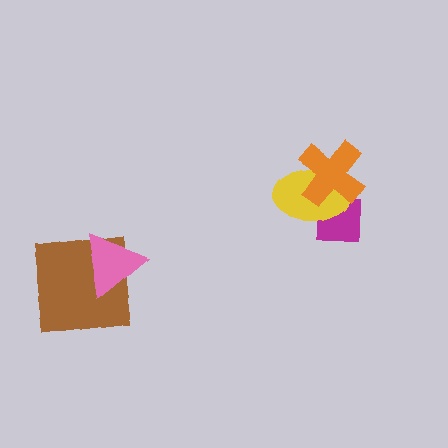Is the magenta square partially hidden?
Yes, it is partially covered by another shape.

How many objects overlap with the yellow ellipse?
2 objects overlap with the yellow ellipse.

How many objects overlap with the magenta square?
2 objects overlap with the magenta square.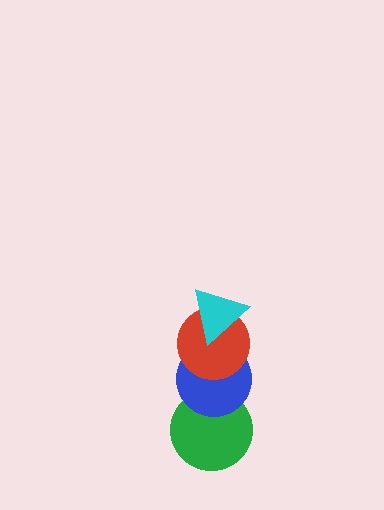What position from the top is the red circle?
The red circle is 2nd from the top.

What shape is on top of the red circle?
The cyan triangle is on top of the red circle.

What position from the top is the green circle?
The green circle is 4th from the top.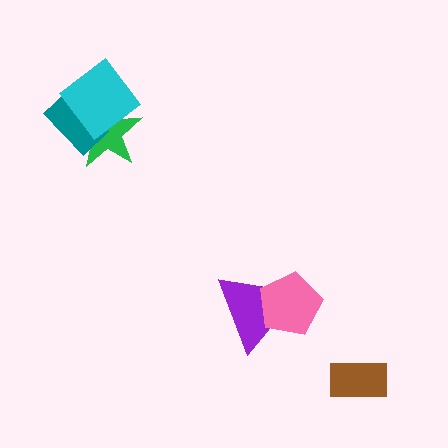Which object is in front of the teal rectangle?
The cyan diamond is in front of the teal rectangle.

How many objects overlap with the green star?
2 objects overlap with the green star.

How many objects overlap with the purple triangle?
1 object overlaps with the purple triangle.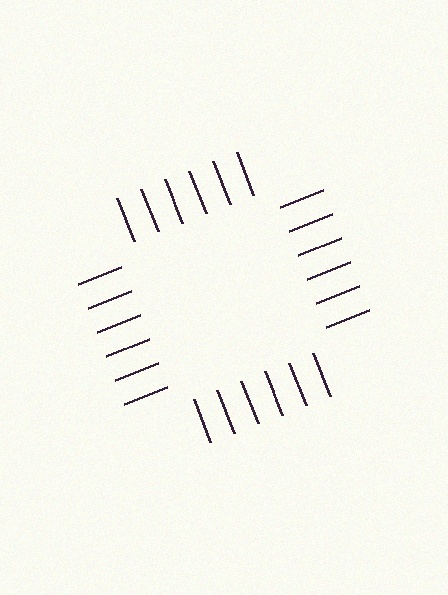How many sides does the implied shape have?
4 sides — the line-ends trace a square.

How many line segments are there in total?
24 — 6 along each of the 4 edges.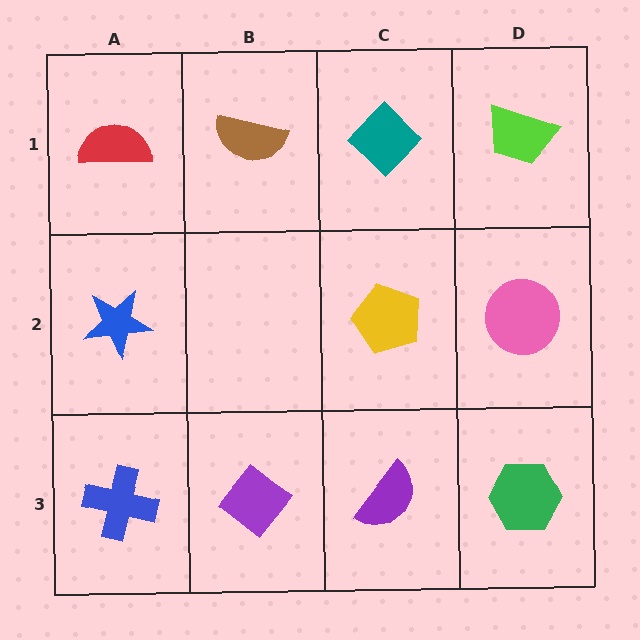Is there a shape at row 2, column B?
No, that cell is empty.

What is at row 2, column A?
A blue star.